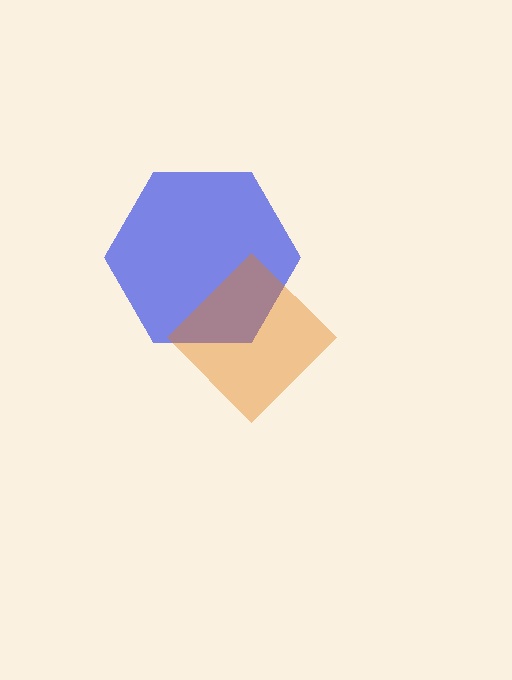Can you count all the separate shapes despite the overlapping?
Yes, there are 2 separate shapes.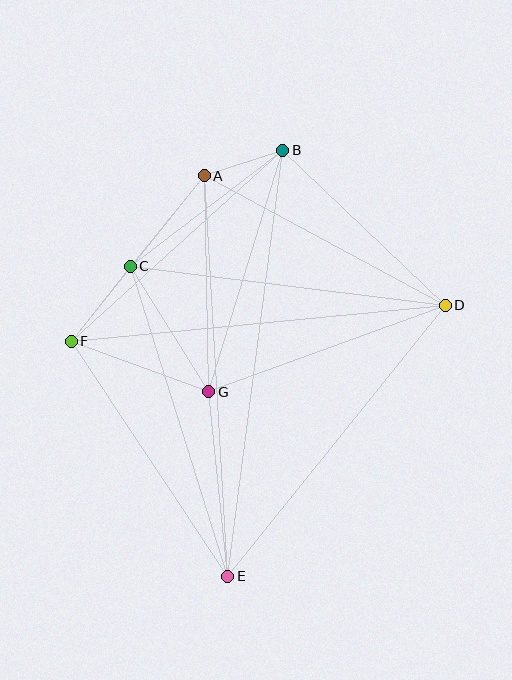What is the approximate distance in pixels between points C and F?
The distance between C and F is approximately 95 pixels.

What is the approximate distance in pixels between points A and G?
The distance between A and G is approximately 216 pixels.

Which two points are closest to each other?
Points A and B are closest to each other.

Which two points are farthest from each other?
Points B and E are farthest from each other.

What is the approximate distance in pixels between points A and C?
The distance between A and C is approximately 117 pixels.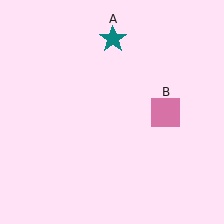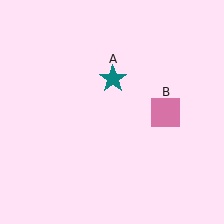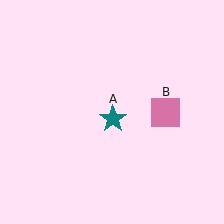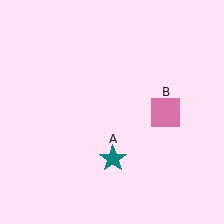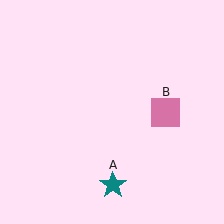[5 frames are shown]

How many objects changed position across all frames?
1 object changed position: teal star (object A).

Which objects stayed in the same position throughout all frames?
Pink square (object B) remained stationary.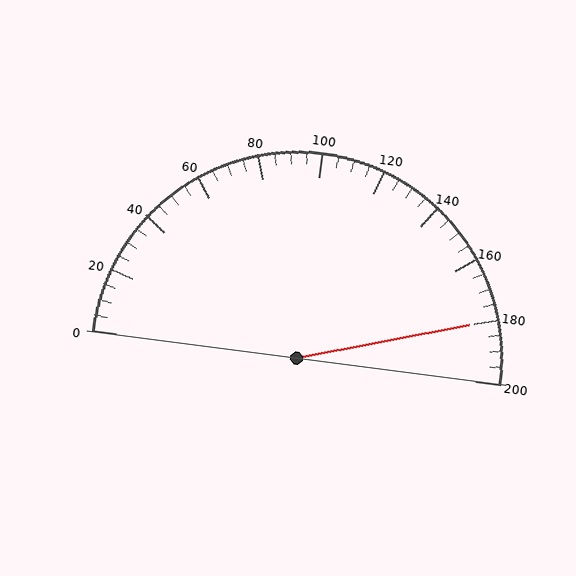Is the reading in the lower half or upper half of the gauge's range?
The reading is in the upper half of the range (0 to 200).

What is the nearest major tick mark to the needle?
The nearest major tick mark is 180.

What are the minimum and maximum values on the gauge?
The gauge ranges from 0 to 200.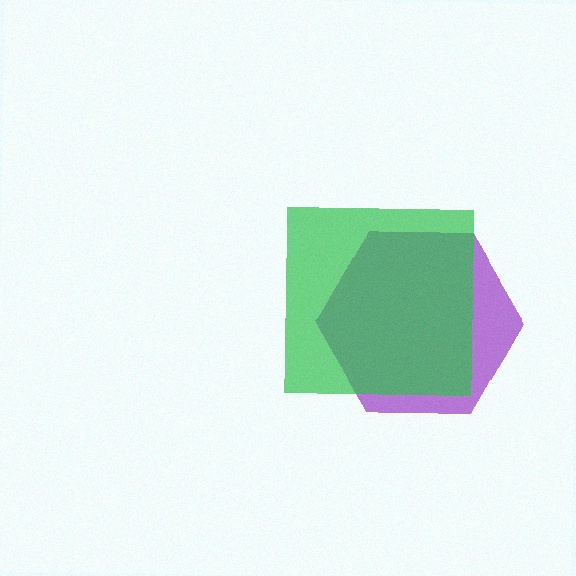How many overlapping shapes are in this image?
There are 2 overlapping shapes in the image.